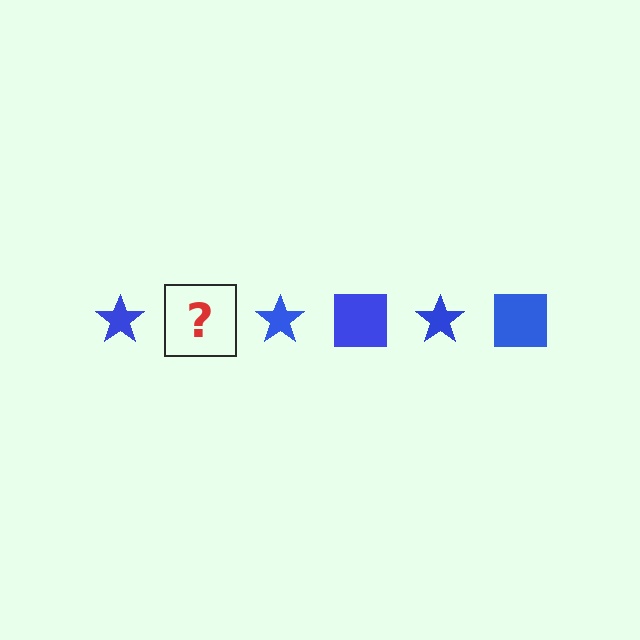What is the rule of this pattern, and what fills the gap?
The rule is that the pattern cycles through star, square shapes in blue. The gap should be filled with a blue square.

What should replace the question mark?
The question mark should be replaced with a blue square.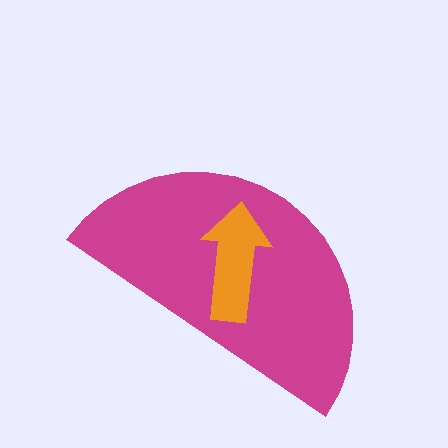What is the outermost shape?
The magenta semicircle.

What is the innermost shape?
The orange arrow.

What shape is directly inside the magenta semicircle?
The orange arrow.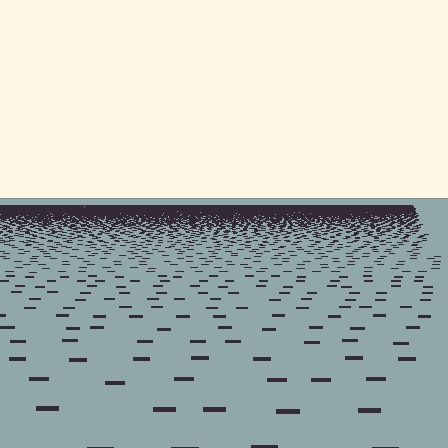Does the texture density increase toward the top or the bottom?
Density increases toward the top.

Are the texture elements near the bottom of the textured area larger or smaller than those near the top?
Larger. Near the bottom, elements are closer to the viewer and appear at a bigger on-screen size.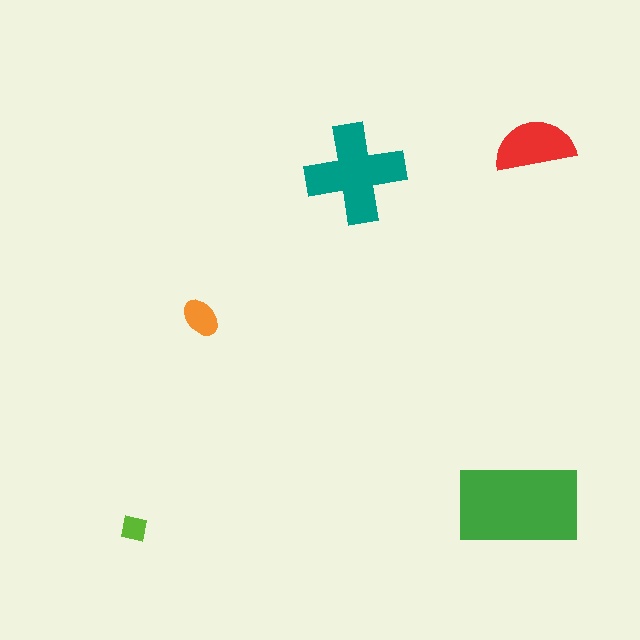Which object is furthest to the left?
The lime square is leftmost.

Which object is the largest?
The green rectangle.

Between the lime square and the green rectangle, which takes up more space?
The green rectangle.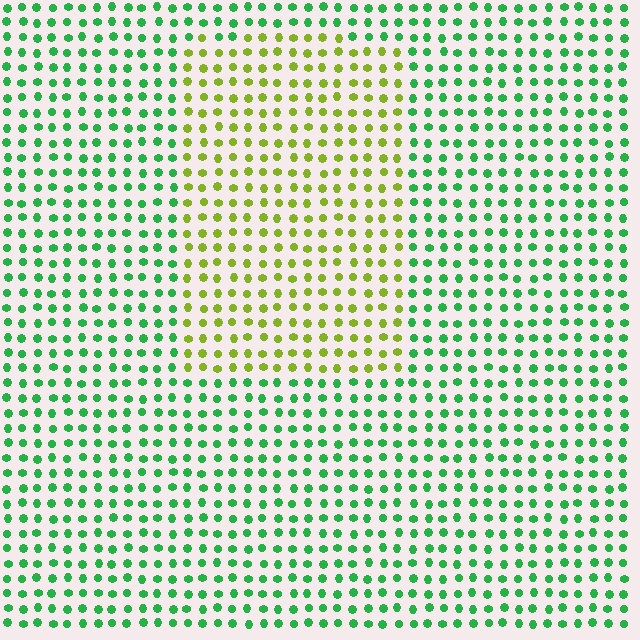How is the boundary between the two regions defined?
The boundary is defined purely by a slight shift in hue (about 54 degrees). Spacing, size, and orientation are identical on both sides.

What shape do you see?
I see a rectangle.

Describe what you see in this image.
The image is filled with small green elements in a uniform arrangement. A rectangle-shaped region is visible where the elements are tinted to a slightly different hue, forming a subtle color boundary.